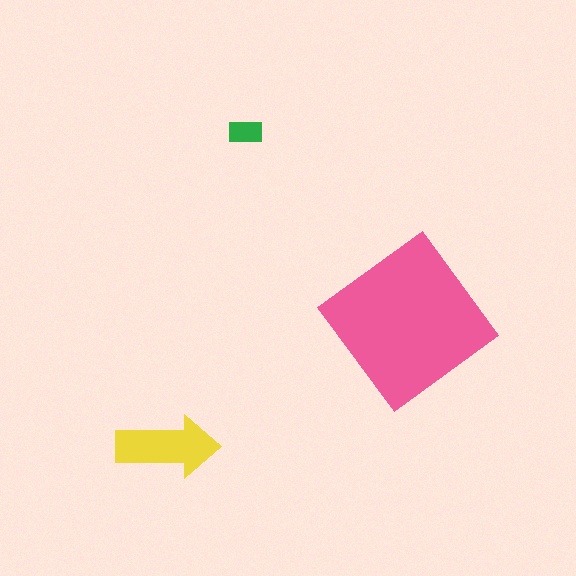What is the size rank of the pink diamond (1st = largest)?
1st.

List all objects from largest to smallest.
The pink diamond, the yellow arrow, the green rectangle.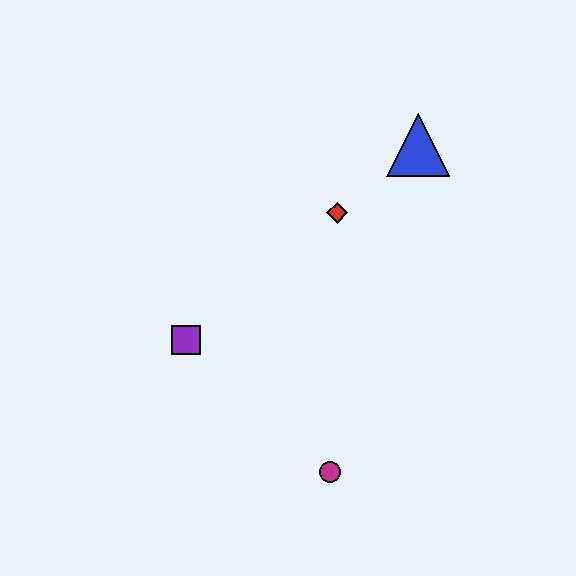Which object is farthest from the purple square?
The blue triangle is farthest from the purple square.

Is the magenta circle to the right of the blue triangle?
No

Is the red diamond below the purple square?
No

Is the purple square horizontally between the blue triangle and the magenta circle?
No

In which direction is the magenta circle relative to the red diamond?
The magenta circle is below the red diamond.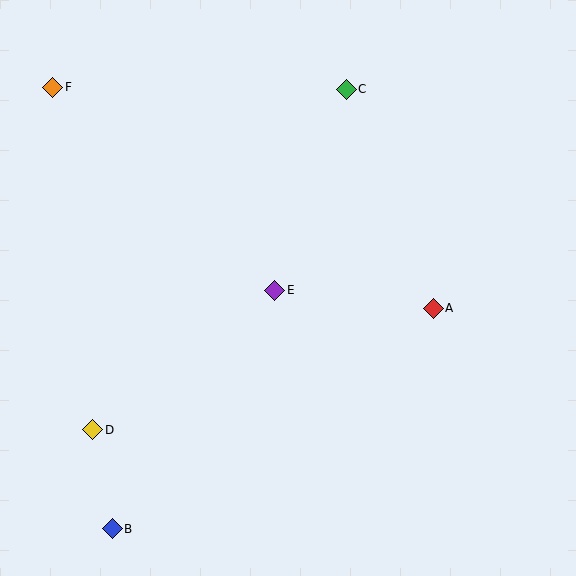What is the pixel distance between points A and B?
The distance between A and B is 390 pixels.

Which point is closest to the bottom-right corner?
Point A is closest to the bottom-right corner.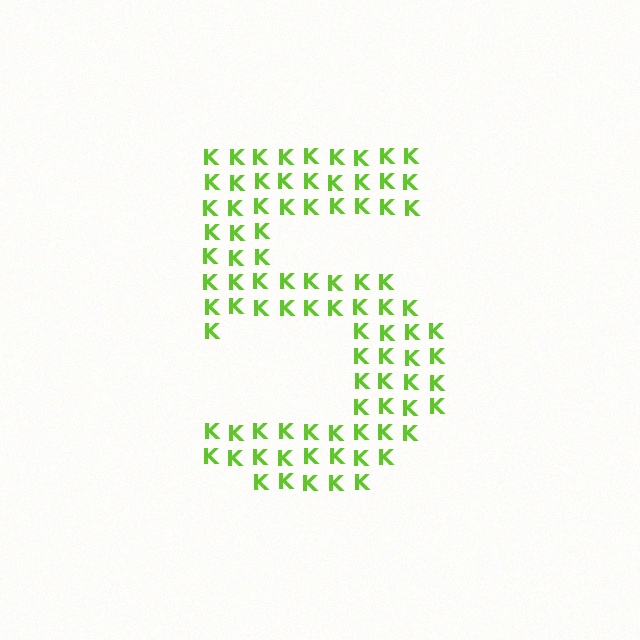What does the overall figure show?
The overall figure shows the digit 5.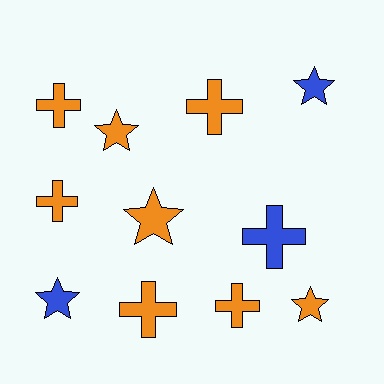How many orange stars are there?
There are 3 orange stars.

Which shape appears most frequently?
Cross, with 6 objects.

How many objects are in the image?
There are 11 objects.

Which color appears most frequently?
Orange, with 8 objects.